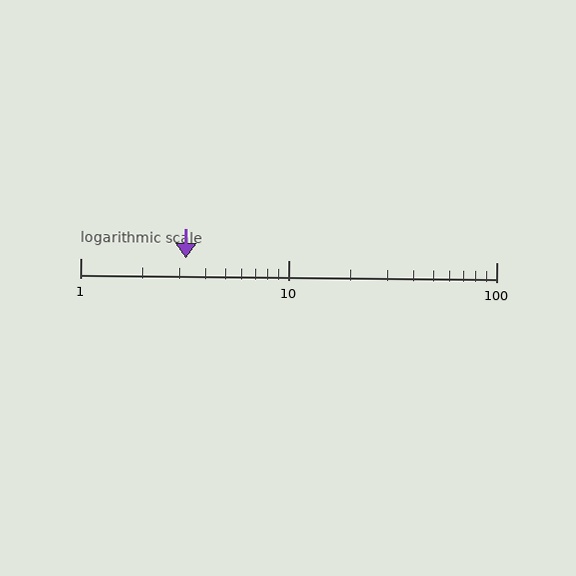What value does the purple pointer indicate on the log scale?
The pointer indicates approximately 3.2.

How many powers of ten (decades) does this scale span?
The scale spans 2 decades, from 1 to 100.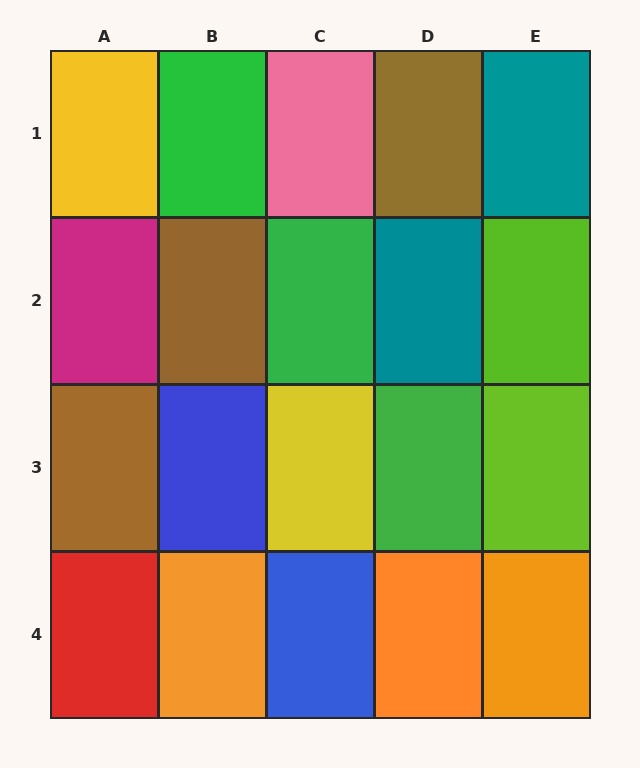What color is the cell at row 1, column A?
Yellow.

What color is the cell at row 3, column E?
Lime.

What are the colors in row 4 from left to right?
Red, orange, blue, orange, orange.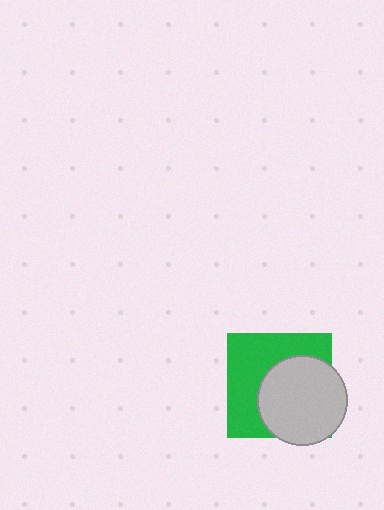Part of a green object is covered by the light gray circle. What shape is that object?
It is a square.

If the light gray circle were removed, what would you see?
You would see the complete green square.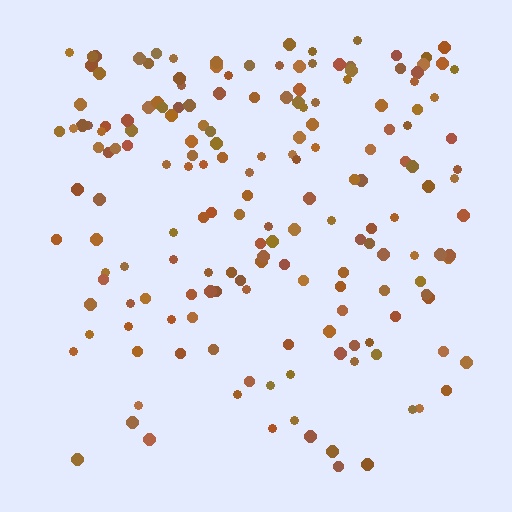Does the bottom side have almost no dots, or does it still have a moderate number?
Still a moderate number, just noticeably fewer than the top.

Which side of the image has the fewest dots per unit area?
The bottom.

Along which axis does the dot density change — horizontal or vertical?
Vertical.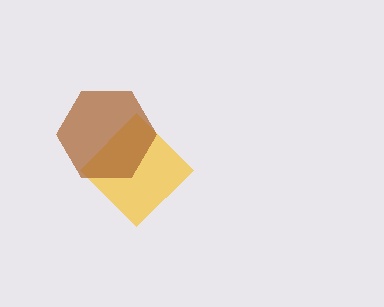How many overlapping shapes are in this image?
There are 2 overlapping shapes in the image.